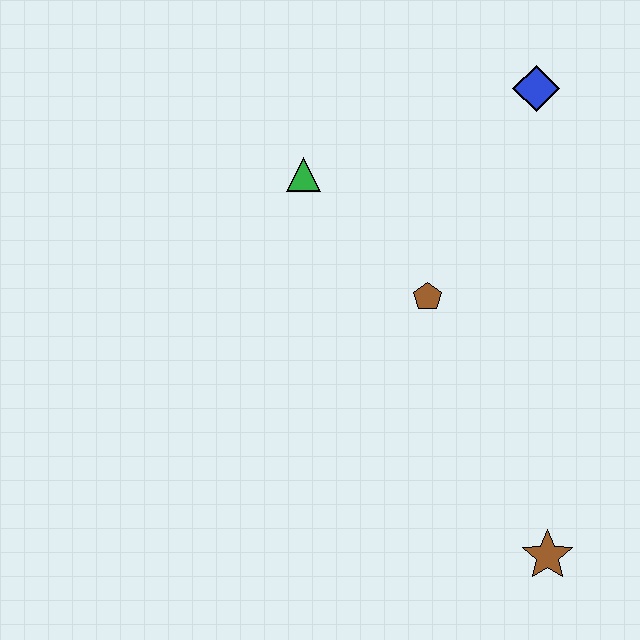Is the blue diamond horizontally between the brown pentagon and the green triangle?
No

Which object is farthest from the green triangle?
The brown star is farthest from the green triangle.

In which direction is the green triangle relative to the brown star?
The green triangle is above the brown star.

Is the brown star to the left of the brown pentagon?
No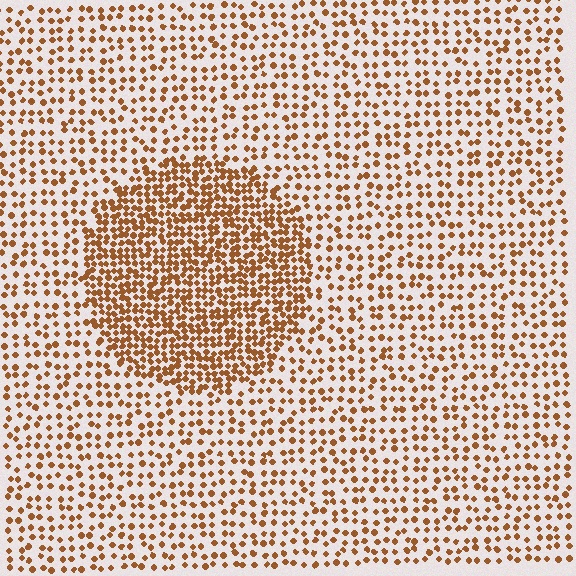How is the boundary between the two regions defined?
The boundary is defined by a change in element density (approximately 2.1x ratio). All elements are the same color, size, and shape.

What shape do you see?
I see a circle.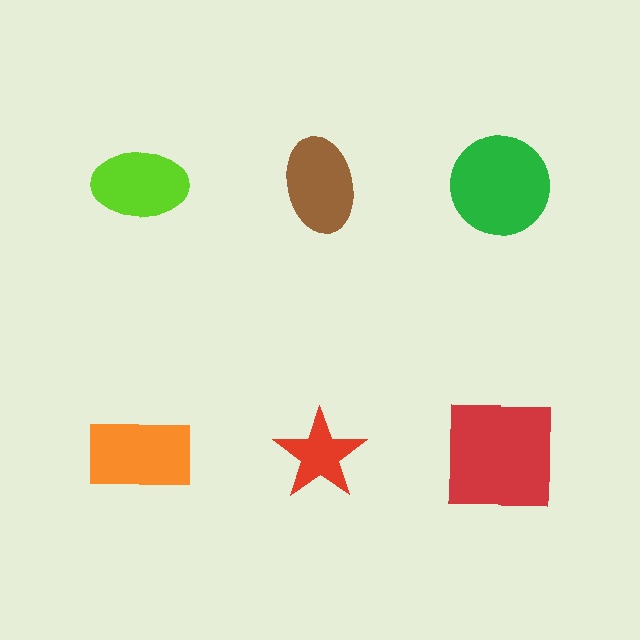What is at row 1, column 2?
A brown ellipse.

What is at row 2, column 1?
An orange rectangle.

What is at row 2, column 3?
A red square.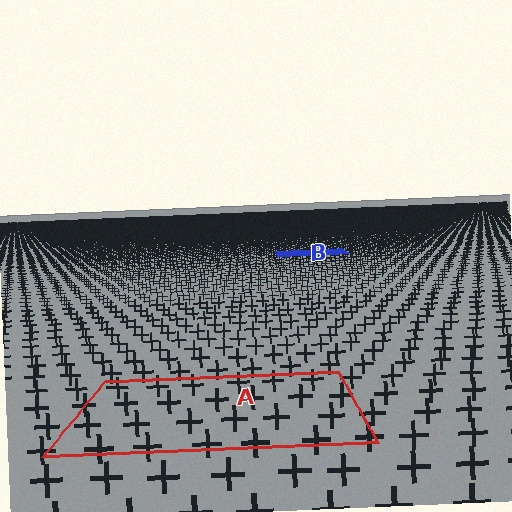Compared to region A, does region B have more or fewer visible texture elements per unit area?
Region B has more texture elements per unit area — they are packed more densely because it is farther away.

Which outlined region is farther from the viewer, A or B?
Region B is farther from the viewer — the texture elements inside it appear smaller and more densely packed.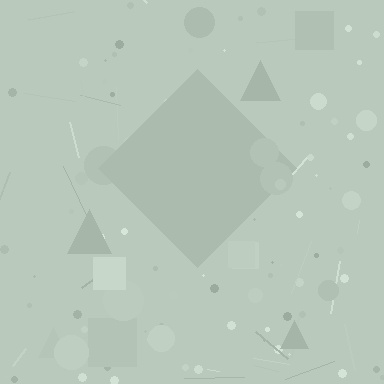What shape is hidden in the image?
A diamond is hidden in the image.